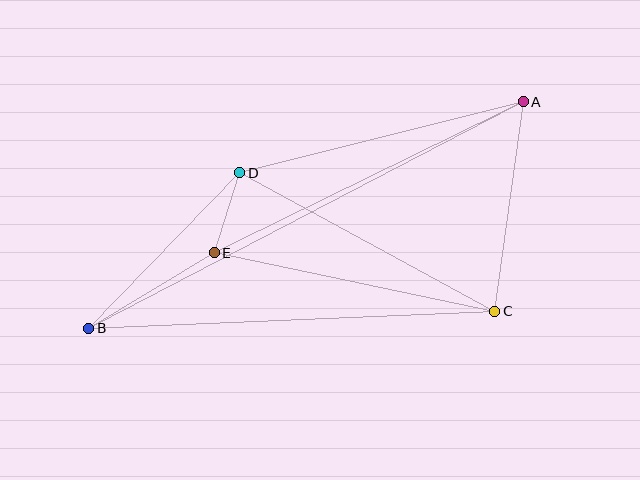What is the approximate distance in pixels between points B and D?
The distance between B and D is approximately 216 pixels.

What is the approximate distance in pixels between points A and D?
The distance between A and D is approximately 292 pixels.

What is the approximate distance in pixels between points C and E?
The distance between C and E is approximately 286 pixels.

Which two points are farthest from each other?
Points A and B are farthest from each other.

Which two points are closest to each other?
Points D and E are closest to each other.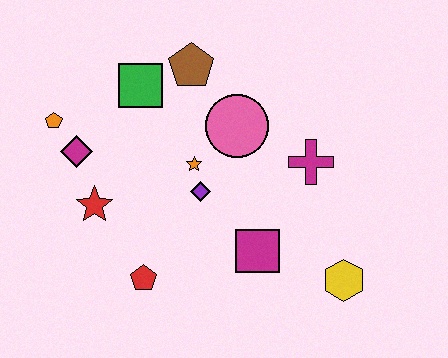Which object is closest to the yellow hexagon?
The magenta square is closest to the yellow hexagon.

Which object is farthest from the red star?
The yellow hexagon is farthest from the red star.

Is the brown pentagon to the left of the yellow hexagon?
Yes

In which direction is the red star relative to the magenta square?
The red star is to the left of the magenta square.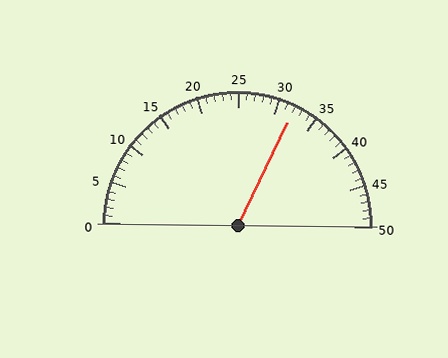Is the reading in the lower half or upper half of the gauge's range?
The reading is in the upper half of the range (0 to 50).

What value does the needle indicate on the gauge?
The needle indicates approximately 32.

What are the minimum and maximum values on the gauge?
The gauge ranges from 0 to 50.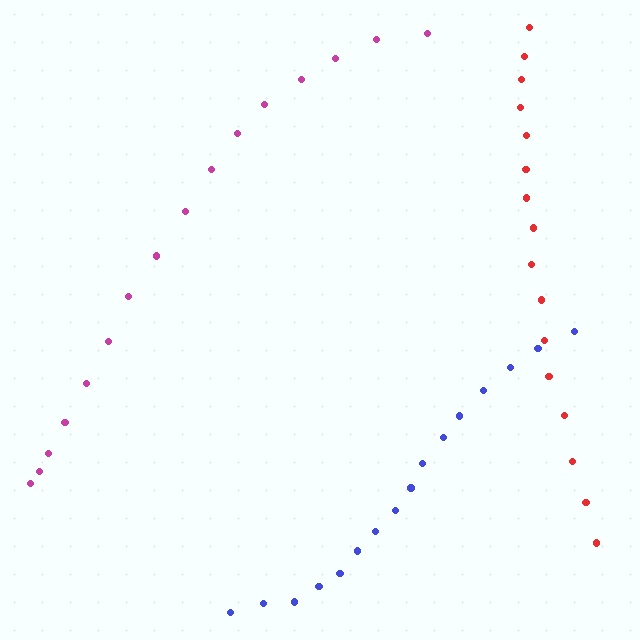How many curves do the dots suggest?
There are 3 distinct paths.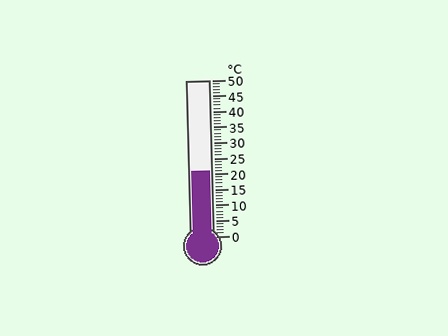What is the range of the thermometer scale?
The thermometer scale ranges from 0°C to 50°C.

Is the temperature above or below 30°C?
The temperature is below 30°C.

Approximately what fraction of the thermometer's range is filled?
The thermometer is filled to approximately 40% of its range.